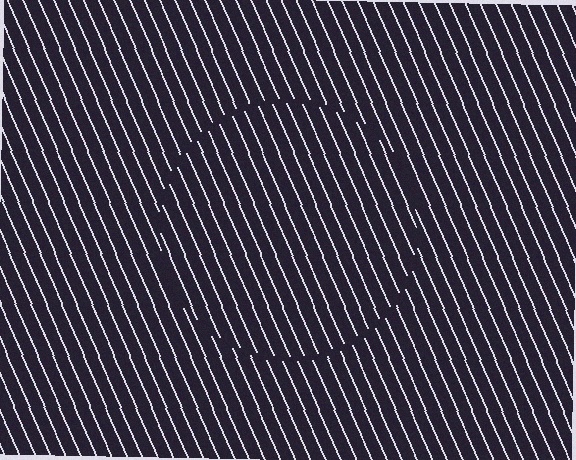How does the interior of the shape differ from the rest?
The interior of the shape contains the same grating, shifted by half a period — the contour is defined by the phase discontinuity where line-ends from the inner and outer gratings abut.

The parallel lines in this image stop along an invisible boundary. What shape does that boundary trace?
An illusory circle. The interior of the shape contains the same grating, shifted by half a period — the contour is defined by the phase discontinuity where line-ends from the inner and outer gratings abut.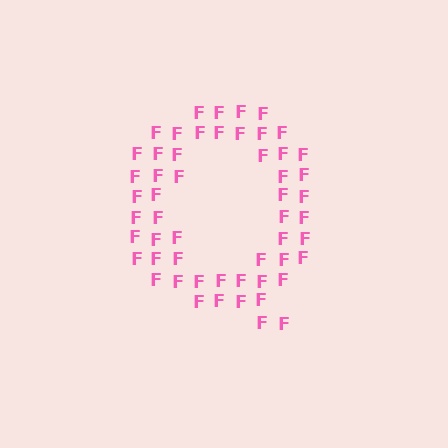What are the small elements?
The small elements are letter F's.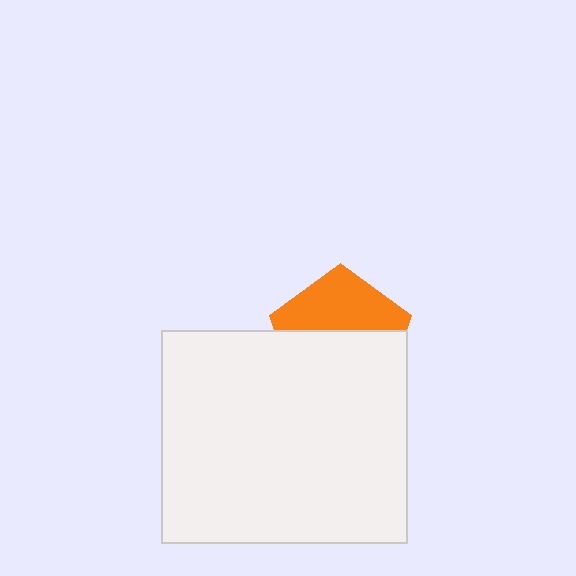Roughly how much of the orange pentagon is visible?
A small part of it is visible (roughly 42%).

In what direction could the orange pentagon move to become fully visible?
The orange pentagon could move up. That would shift it out from behind the white rectangle entirely.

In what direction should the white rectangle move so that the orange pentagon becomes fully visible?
The white rectangle should move down. That is the shortest direction to clear the overlap and leave the orange pentagon fully visible.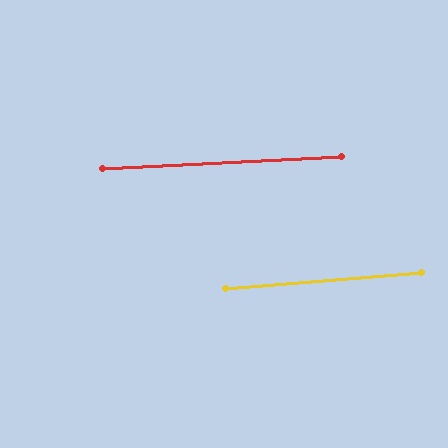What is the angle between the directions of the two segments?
Approximately 2 degrees.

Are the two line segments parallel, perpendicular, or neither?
Parallel — their directions differ by only 2.0°.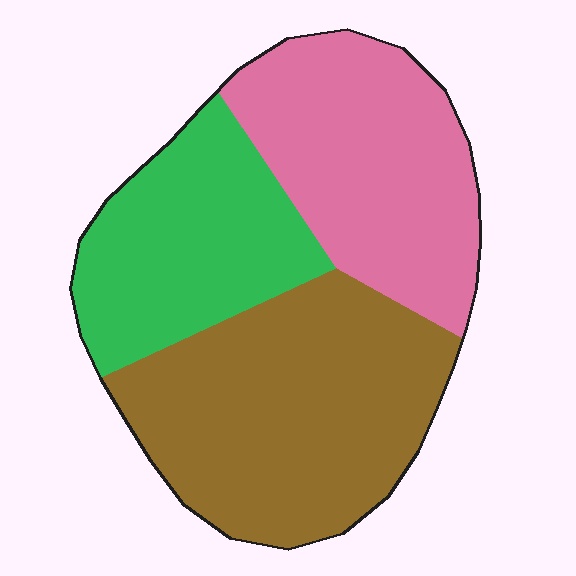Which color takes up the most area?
Brown, at roughly 40%.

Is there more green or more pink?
Pink.